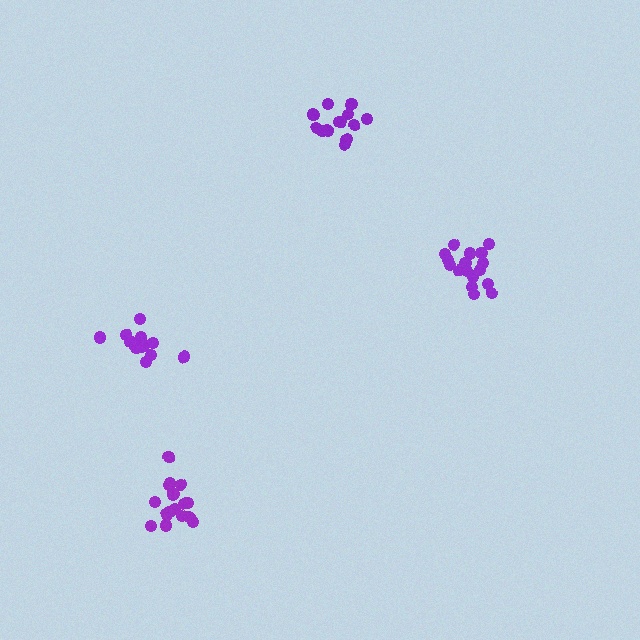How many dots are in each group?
Group 1: 13 dots, Group 2: 15 dots, Group 3: 17 dots, Group 4: 18 dots (63 total).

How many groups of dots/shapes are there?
There are 4 groups.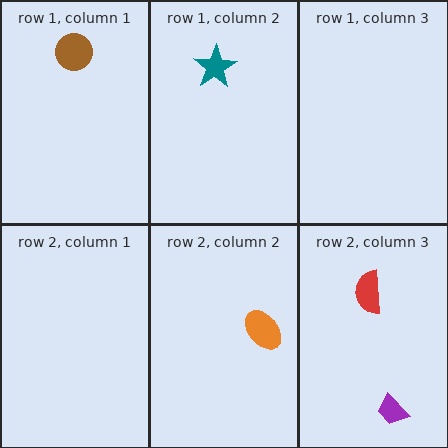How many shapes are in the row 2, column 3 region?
2.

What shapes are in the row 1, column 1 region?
The brown circle.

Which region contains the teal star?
The row 1, column 2 region.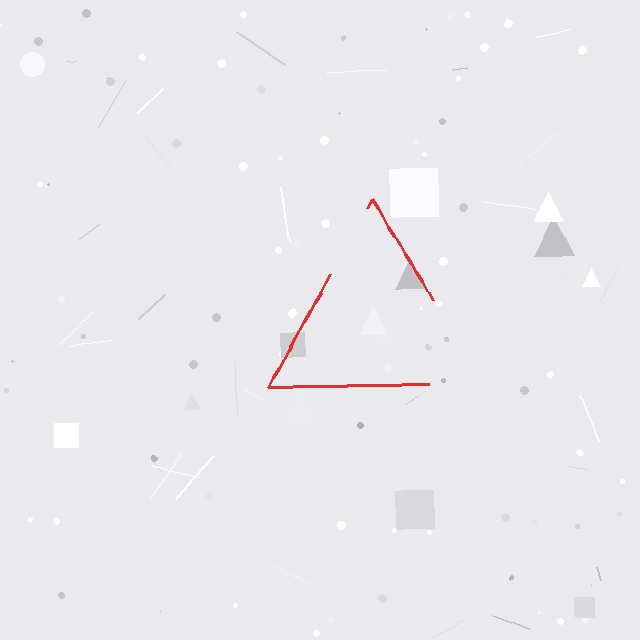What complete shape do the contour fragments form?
The contour fragments form a triangle.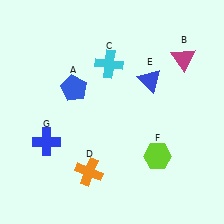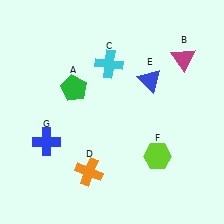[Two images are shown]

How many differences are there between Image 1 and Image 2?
There is 1 difference between the two images.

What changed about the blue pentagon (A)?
In Image 1, A is blue. In Image 2, it changed to green.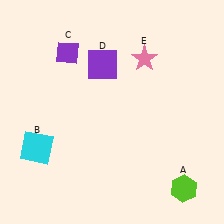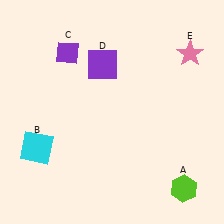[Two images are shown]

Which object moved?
The pink star (E) moved right.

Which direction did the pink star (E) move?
The pink star (E) moved right.